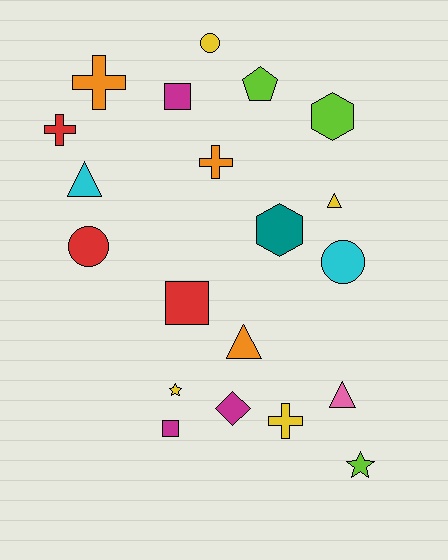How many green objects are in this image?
There are no green objects.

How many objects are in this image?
There are 20 objects.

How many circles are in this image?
There are 3 circles.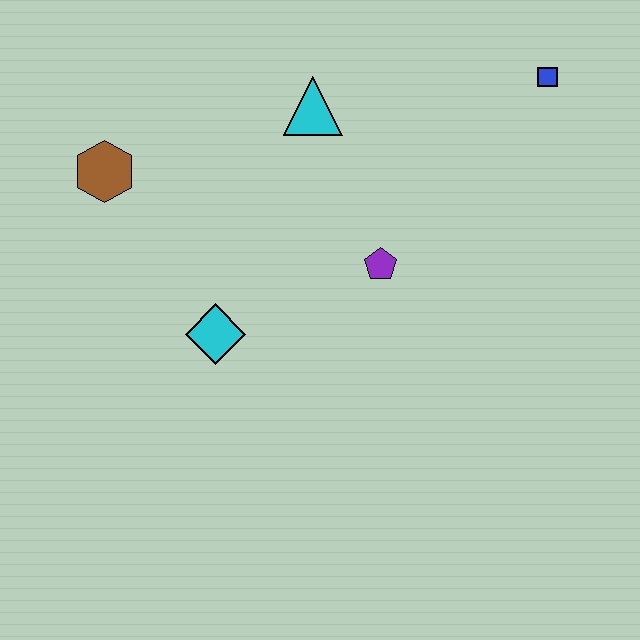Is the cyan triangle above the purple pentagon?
Yes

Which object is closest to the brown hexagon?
The cyan diamond is closest to the brown hexagon.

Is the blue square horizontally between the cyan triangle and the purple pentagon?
No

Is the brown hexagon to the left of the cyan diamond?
Yes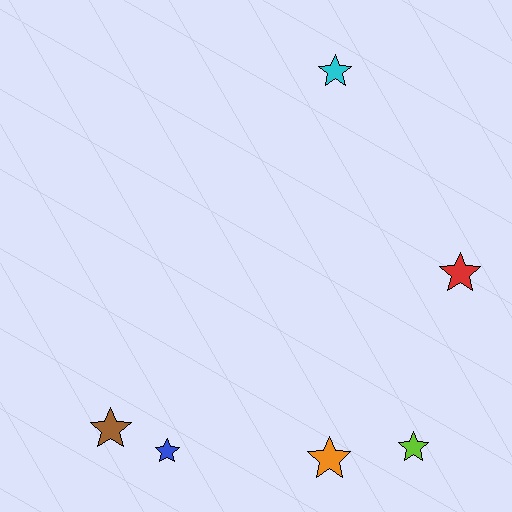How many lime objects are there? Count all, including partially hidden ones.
There is 1 lime object.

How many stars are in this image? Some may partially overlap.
There are 6 stars.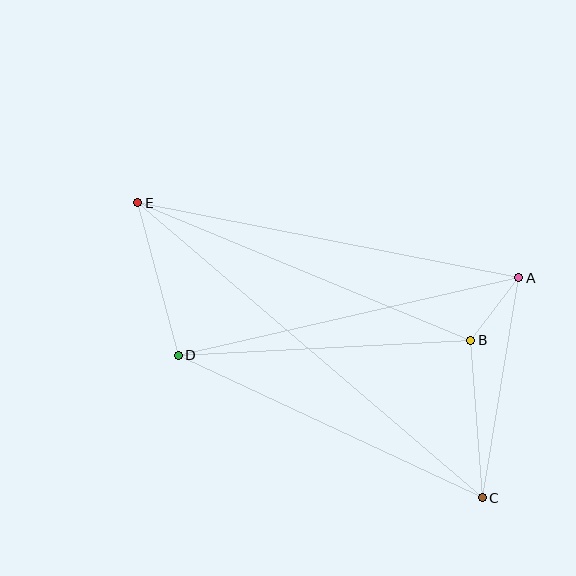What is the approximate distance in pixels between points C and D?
The distance between C and D is approximately 336 pixels.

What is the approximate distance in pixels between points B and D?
The distance between B and D is approximately 293 pixels.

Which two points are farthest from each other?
Points C and E are farthest from each other.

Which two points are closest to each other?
Points A and B are closest to each other.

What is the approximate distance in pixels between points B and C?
The distance between B and C is approximately 158 pixels.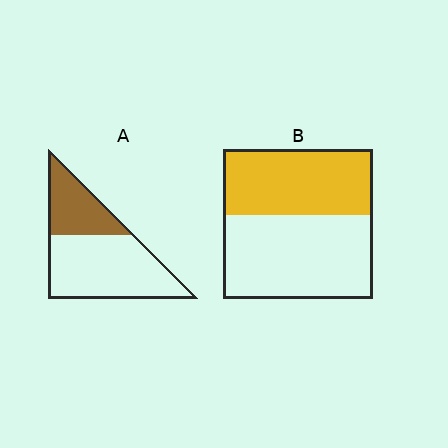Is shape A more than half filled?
No.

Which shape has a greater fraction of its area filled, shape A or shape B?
Shape B.